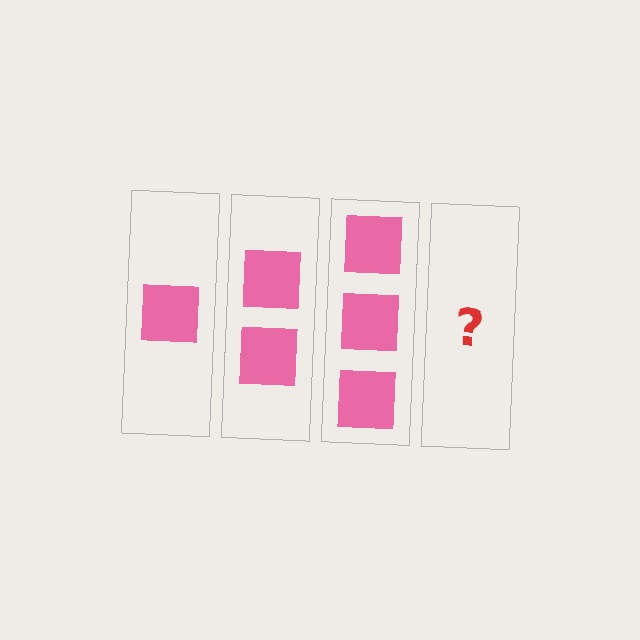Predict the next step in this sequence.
The next step is 4 squares.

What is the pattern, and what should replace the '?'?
The pattern is that each step adds one more square. The '?' should be 4 squares.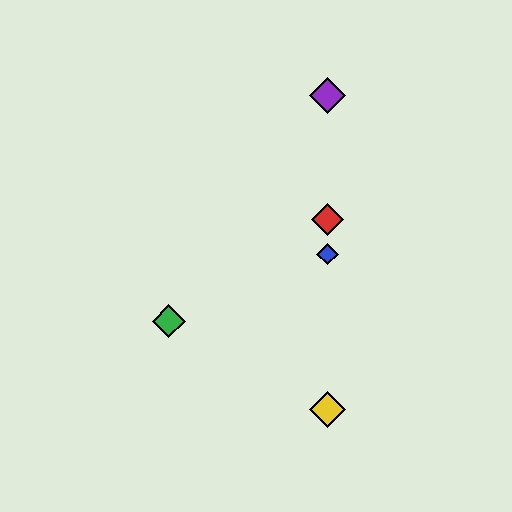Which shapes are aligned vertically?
The red diamond, the blue diamond, the yellow diamond, the purple diamond are aligned vertically.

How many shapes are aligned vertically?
4 shapes (the red diamond, the blue diamond, the yellow diamond, the purple diamond) are aligned vertically.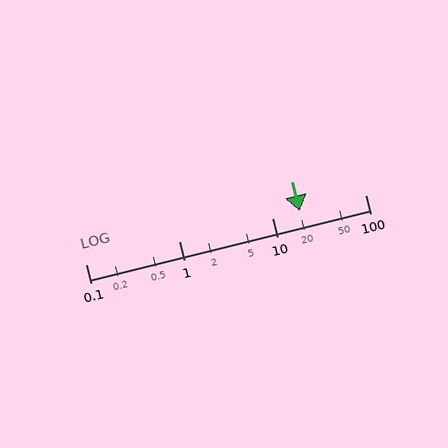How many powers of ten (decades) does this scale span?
The scale spans 3 decades, from 0.1 to 100.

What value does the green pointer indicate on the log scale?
The pointer indicates approximately 20.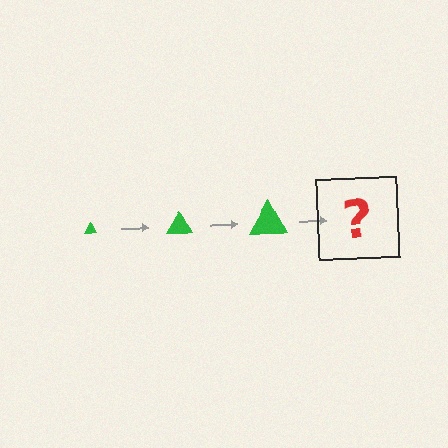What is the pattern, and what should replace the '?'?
The pattern is that the triangle gets progressively larger each step. The '?' should be a green triangle, larger than the previous one.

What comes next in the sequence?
The next element should be a green triangle, larger than the previous one.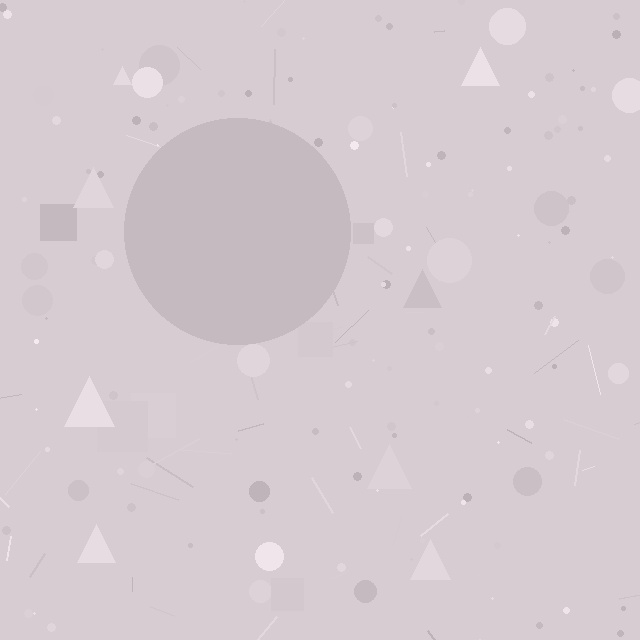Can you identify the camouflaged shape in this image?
The camouflaged shape is a circle.